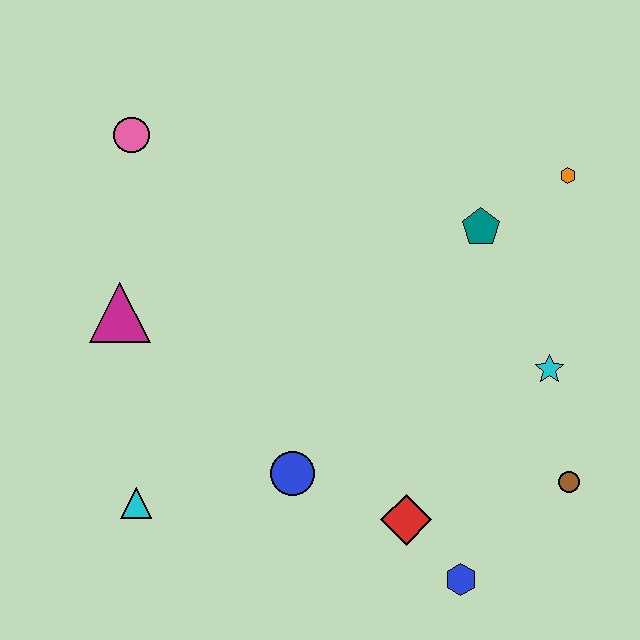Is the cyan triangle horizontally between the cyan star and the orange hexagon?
No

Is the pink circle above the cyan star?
Yes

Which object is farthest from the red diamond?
The pink circle is farthest from the red diamond.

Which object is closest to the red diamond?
The blue hexagon is closest to the red diamond.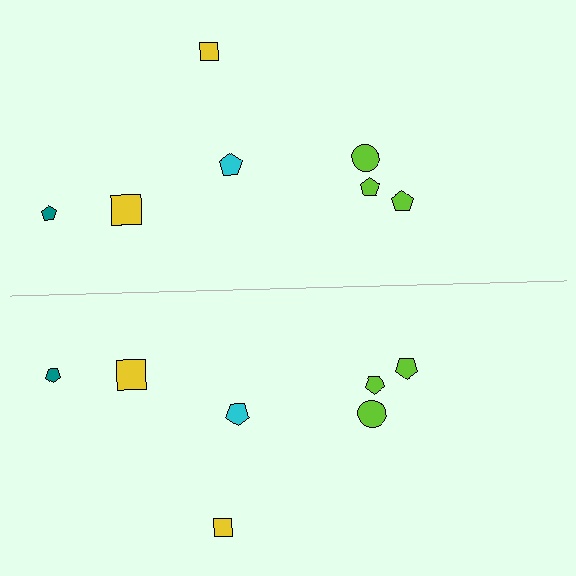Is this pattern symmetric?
Yes, this pattern has bilateral (reflection) symmetry.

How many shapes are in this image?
There are 14 shapes in this image.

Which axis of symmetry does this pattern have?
The pattern has a horizontal axis of symmetry running through the center of the image.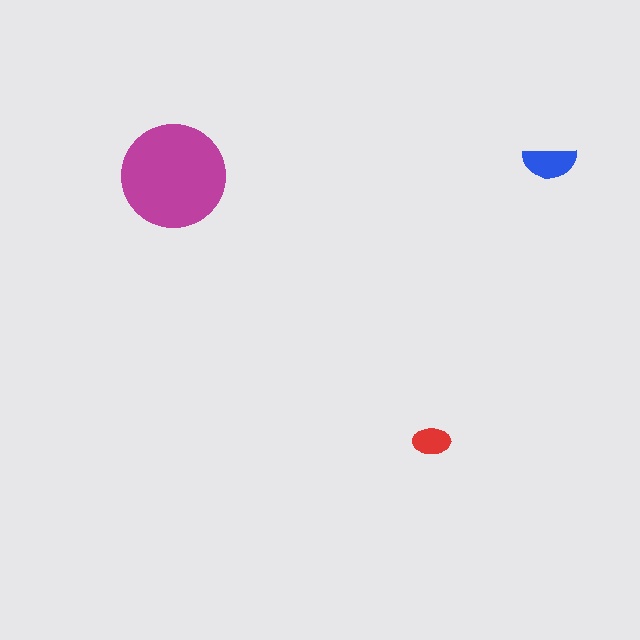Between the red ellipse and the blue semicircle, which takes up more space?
The blue semicircle.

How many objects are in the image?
There are 3 objects in the image.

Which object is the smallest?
The red ellipse.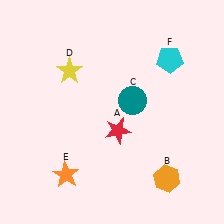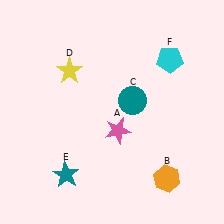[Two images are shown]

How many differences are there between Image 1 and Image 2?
There are 2 differences between the two images.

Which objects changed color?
A changed from red to pink. E changed from orange to teal.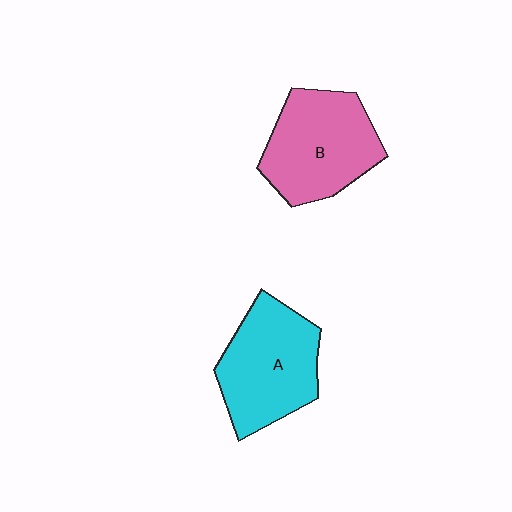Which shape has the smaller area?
Shape A (cyan).